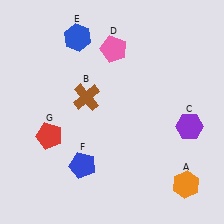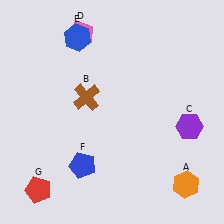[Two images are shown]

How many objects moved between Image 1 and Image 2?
2 objects moved between the two images.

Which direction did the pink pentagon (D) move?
The pink pentagon (D) moved left.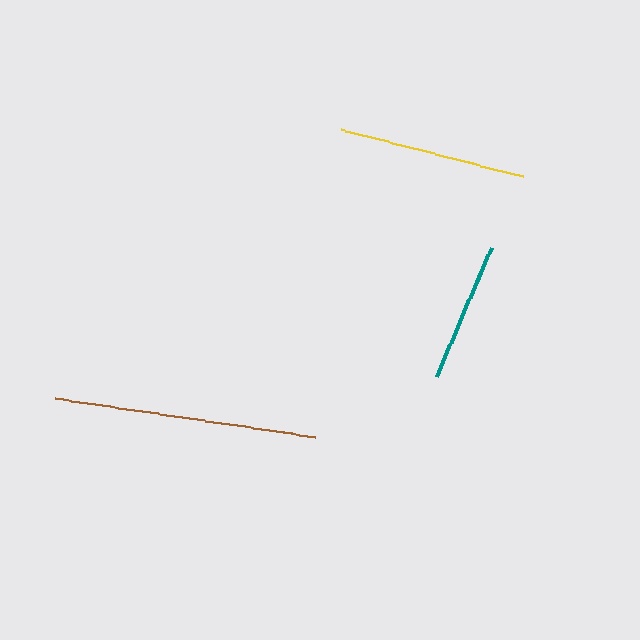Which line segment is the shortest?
The teal line is the shortest at approximately 140 pixels.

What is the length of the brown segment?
The brown segment is approximately 263 pixels long.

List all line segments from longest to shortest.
From longest to shortest: brown, yellow, teal.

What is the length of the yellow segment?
The yellow segment is approximately 188 pixels long.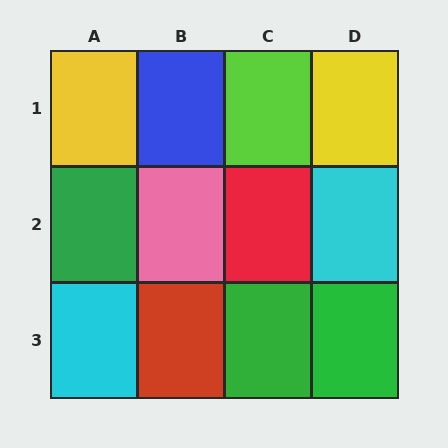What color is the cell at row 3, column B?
Red.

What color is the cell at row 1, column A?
Yellow.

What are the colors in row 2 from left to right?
Green, pink, red, cyan.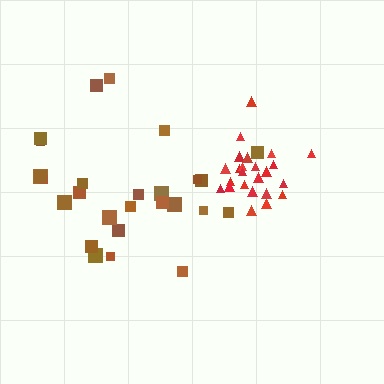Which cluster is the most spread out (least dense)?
Brown.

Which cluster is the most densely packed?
Red.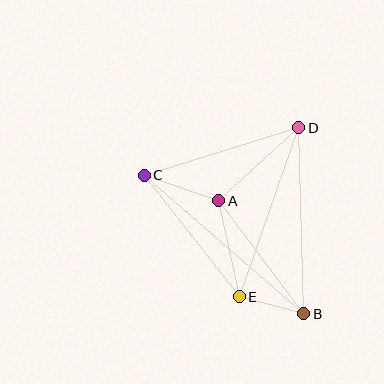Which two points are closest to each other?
Points B and E are closest to each other.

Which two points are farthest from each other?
Points B and C are farthest from each other.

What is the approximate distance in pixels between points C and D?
The distance between C and D is approximately 161 pixels.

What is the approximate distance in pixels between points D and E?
The distance between D and E is approximately 179 pixels.